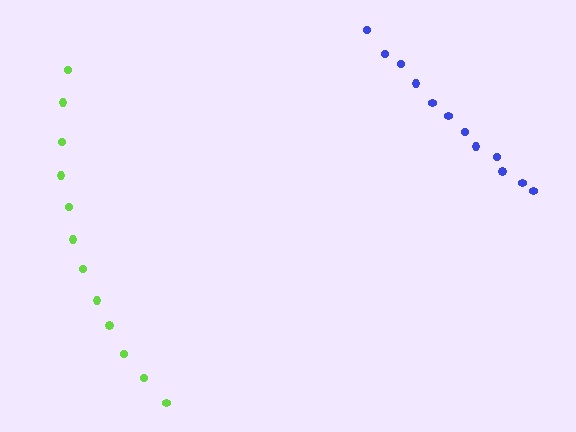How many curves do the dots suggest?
There are 2 distinct paths.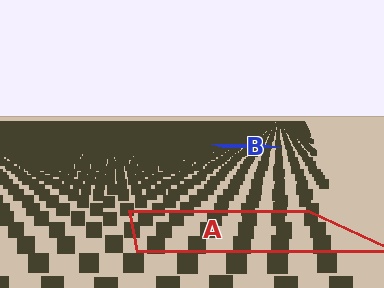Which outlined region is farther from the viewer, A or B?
Region B is farther from the viewer — the texture elements inside it appear smaller and more densely packed.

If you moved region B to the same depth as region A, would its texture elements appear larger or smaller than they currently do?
They would appear larger. At a closer depth, the same texture elements are projected at a bigger on-screen size.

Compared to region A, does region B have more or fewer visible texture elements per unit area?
Region B has more texture elements per unit area — they are packed more densely because it is farther away.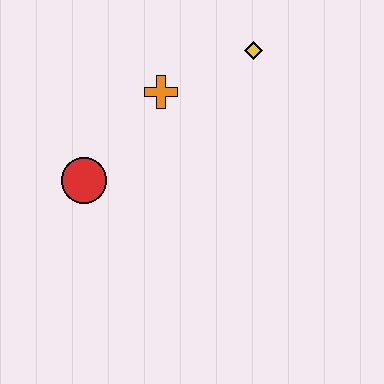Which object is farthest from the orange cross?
The red circle is farthest from the orange cross.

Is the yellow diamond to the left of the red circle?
No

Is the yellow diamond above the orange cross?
Yes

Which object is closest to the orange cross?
The yellow diamond is closest to the orange cross.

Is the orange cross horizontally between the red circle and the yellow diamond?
Yes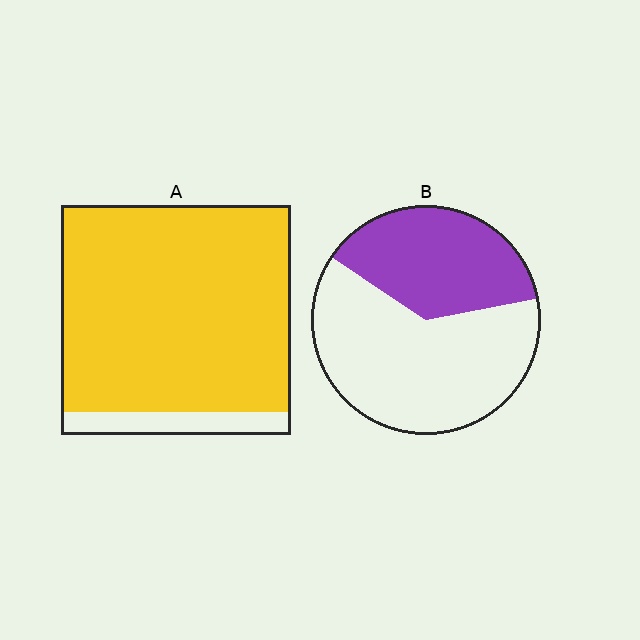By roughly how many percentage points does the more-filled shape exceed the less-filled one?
By roughly 50 percentage points (A over B).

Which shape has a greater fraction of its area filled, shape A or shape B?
Shape A.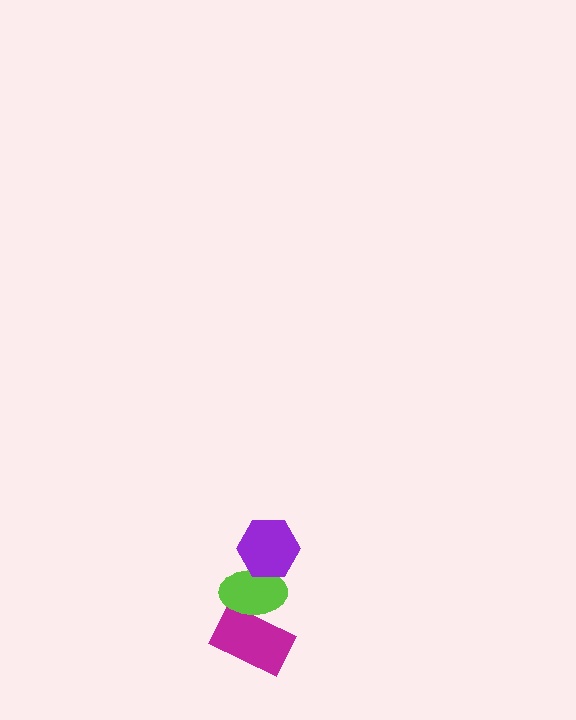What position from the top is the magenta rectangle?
The magenta rectangle is 3rd from the top.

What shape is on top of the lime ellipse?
The purple hexagon is on top of the lime ellipse.